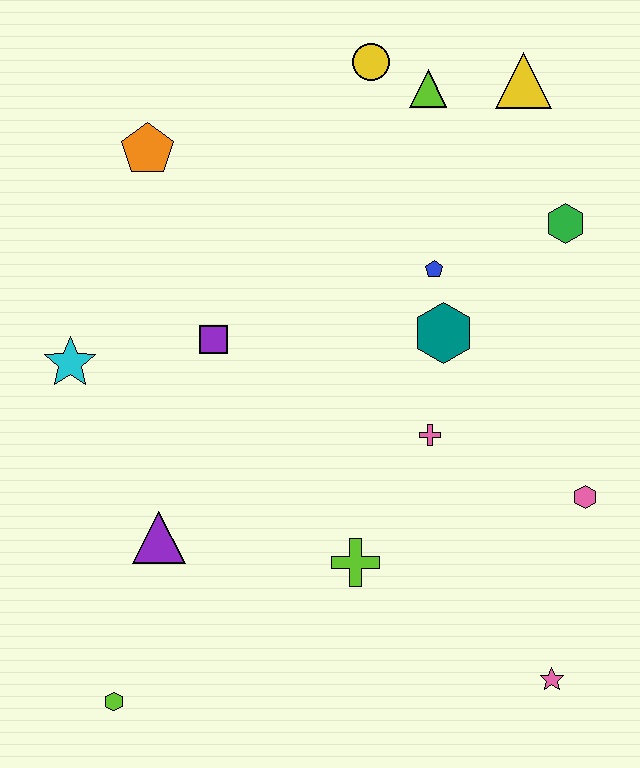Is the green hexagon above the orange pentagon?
No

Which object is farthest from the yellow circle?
The lime hexagon is farthest from the yellow circle.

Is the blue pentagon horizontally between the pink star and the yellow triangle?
No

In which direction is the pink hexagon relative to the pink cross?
The pink hexagon is to the right of the pink cross.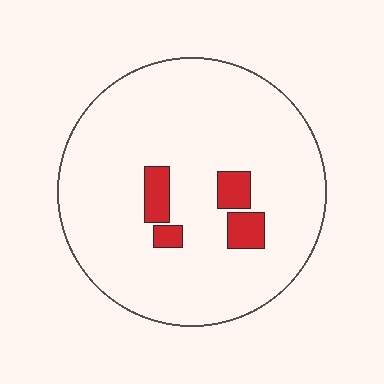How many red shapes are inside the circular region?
4.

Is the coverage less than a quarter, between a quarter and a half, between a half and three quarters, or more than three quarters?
Less than a quarter.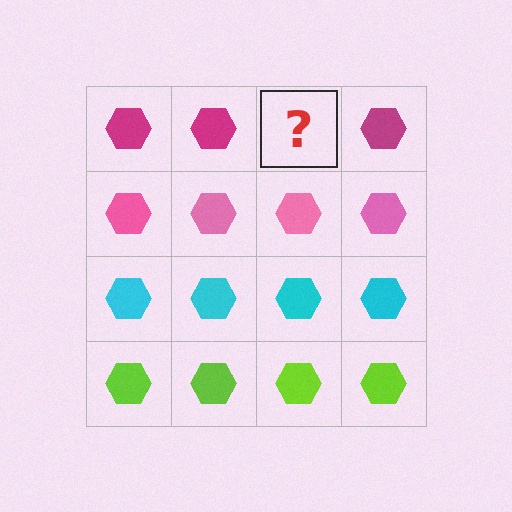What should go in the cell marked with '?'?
The missing cell should contain a magenta hexagon.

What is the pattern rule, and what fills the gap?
The rule is that each row has a consistent color. The gap should be filled with a magenta hexagon.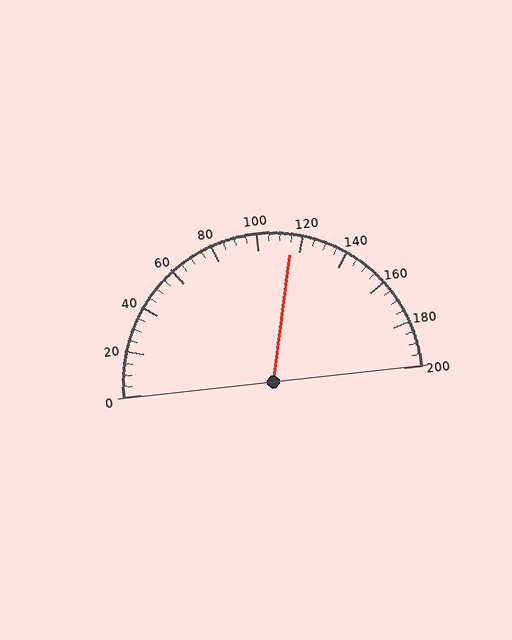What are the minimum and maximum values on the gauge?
The gauge ranges from 0 to 200.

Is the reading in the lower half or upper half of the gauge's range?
The reading is in the upper half of the range (0 to 200).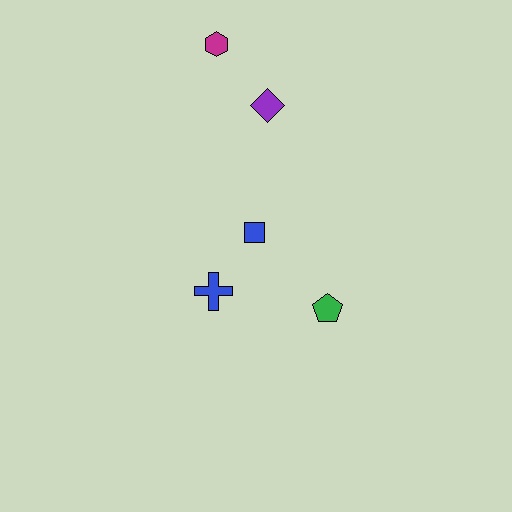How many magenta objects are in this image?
There is 1 magenta object.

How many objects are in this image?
There are 5 objects.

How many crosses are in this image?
There is 1 cross.